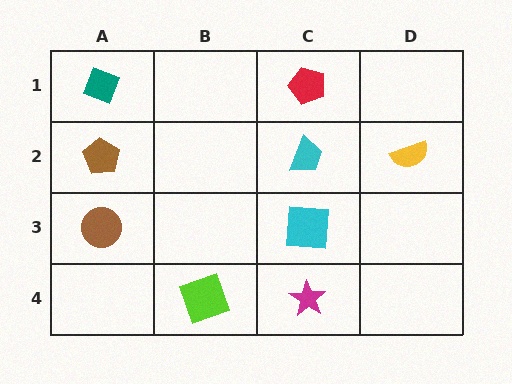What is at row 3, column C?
A cyan square.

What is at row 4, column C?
A magenta star.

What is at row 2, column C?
A cyan trapezoid.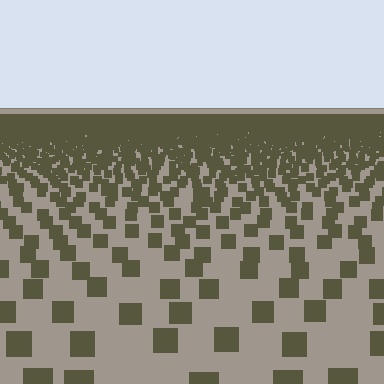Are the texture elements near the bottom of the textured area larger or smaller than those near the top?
Larger. Near the bottom, elements are closer to the viewer and appear at a bigger on-screen size.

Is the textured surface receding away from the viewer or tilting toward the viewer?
The surface is receding away from the viewer. Texture elements get smaller and denser toward the top.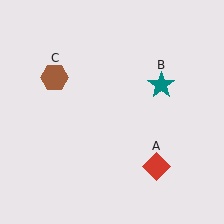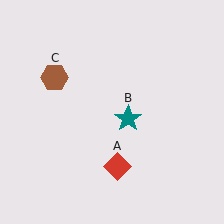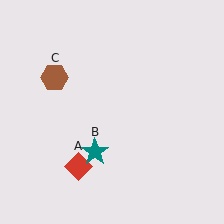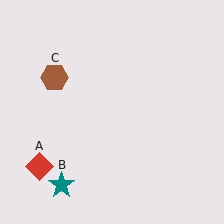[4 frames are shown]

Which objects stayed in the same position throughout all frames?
Brown hexagon (object C) remained stationary.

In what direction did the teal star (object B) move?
The teal star (object B) moved down and to the left.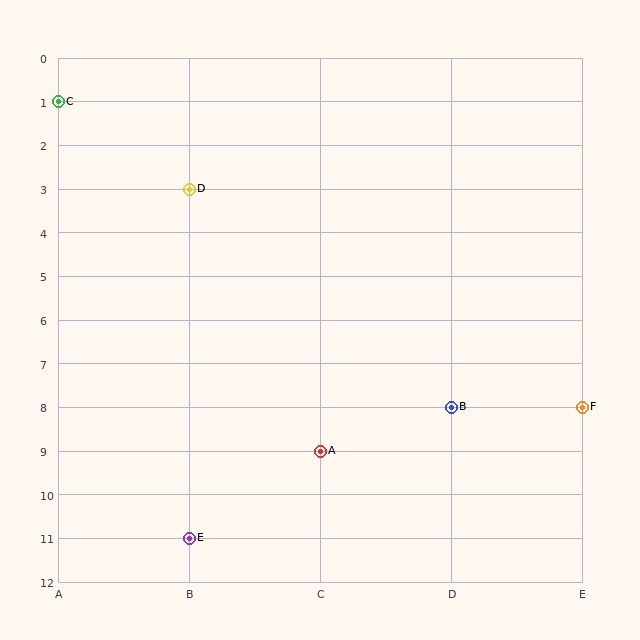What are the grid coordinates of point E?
Point E is at grid coordinates (B, 11).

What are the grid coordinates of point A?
Point A is at grid coordinates (C, 9).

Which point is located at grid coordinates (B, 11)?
Point E is at (B, 11).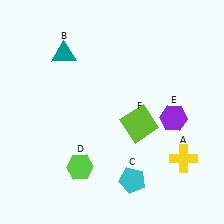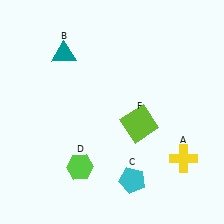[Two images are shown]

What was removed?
The purple hexagon (E) was removed in Image 2.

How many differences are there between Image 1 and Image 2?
There is 1 difference between the two images.